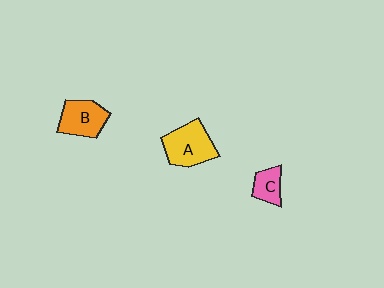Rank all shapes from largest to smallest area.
From largest to smallest: A (yellow), B (orange), C (pink).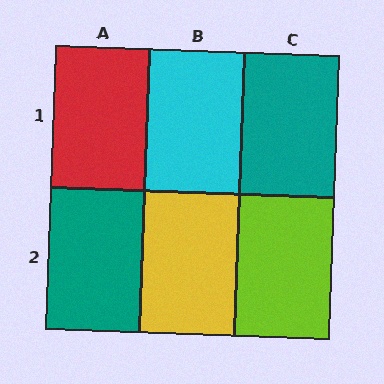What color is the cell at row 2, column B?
Yellow.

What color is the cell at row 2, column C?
Lime.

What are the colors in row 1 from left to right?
Red, cyan, teal.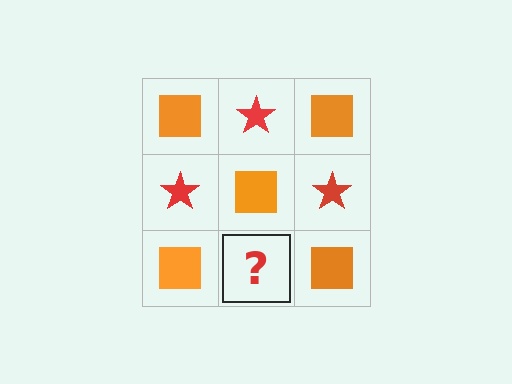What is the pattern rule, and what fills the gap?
The rule is that it alternates orange square and red star in a checkerboard pattern. The gap should be filled with a red star.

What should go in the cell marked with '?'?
The missing cell should contain a red star.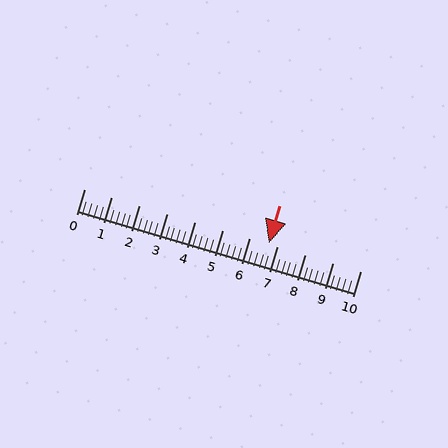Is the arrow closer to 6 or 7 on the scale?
The arrow is closer to 7.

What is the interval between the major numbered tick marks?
The major tick marks are spaced 1 units apart.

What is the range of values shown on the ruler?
The ruler shows values from 0 to 10.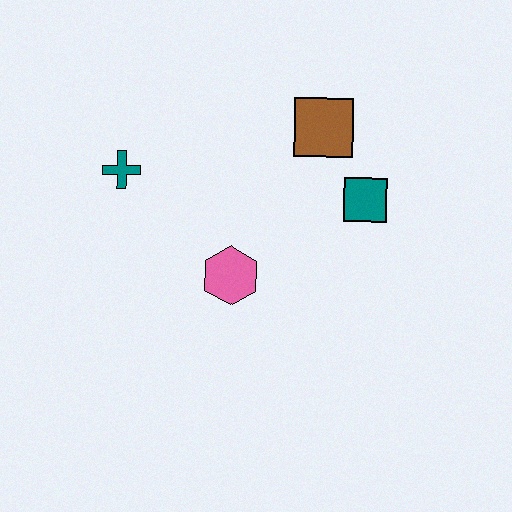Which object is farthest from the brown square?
The teal cross is farthest from the brown square.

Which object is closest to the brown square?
The teal square is closest to the brown square.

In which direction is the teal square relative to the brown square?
The teal square is below the brown square.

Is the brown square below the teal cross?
No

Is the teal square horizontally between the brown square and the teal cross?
No